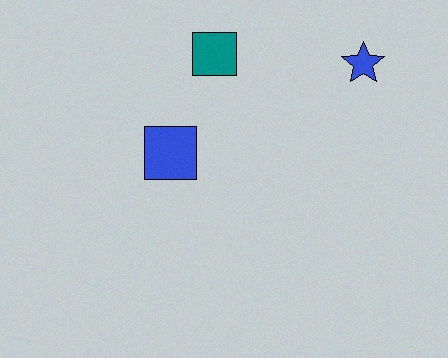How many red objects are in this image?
There are no red objects.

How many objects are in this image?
There are 3 objects.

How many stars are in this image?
There is 1 star.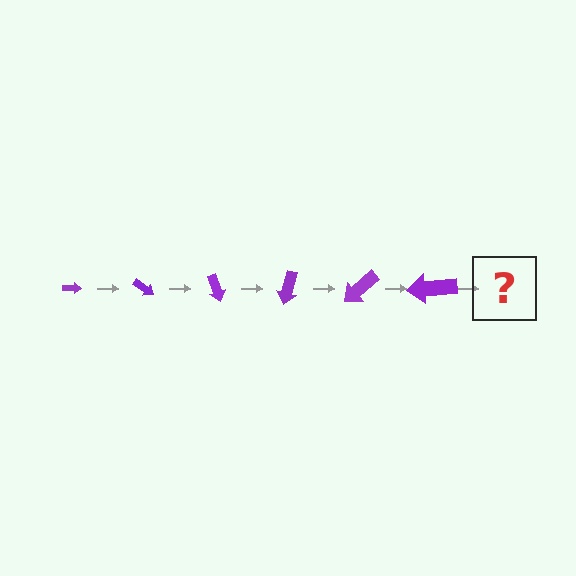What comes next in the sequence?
The next element should be an arrow, larger than the previous one and rotated 210 degrees from the start.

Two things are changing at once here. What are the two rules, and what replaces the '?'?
The two rules are that the arrow grows larger each step and it rotates 35 degrees each step. The '?' should be an arrow, larger than the previous one and rotated 210 degrees from the start.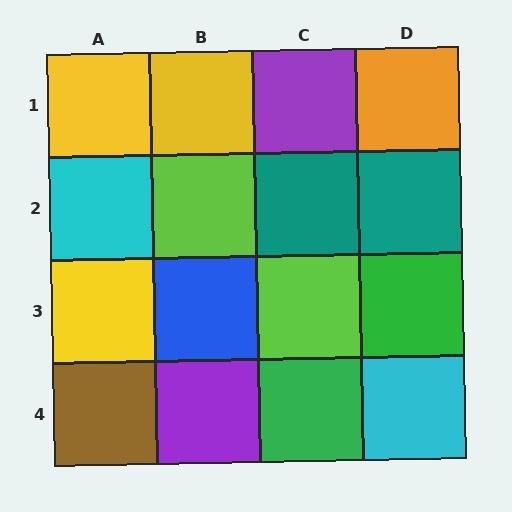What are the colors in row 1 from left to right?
Yellow, yellow, purple, orange.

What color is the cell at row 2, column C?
Teal.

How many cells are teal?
2 cells are teal.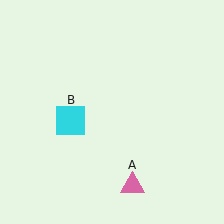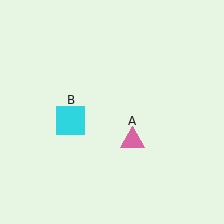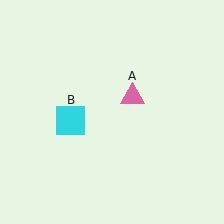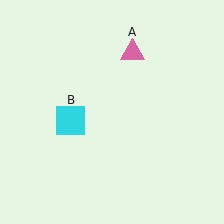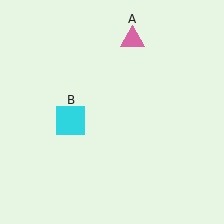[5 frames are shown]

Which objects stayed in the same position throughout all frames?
Cyan square (object B) remained stationary.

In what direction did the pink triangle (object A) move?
The pink triangle (object A) moved up.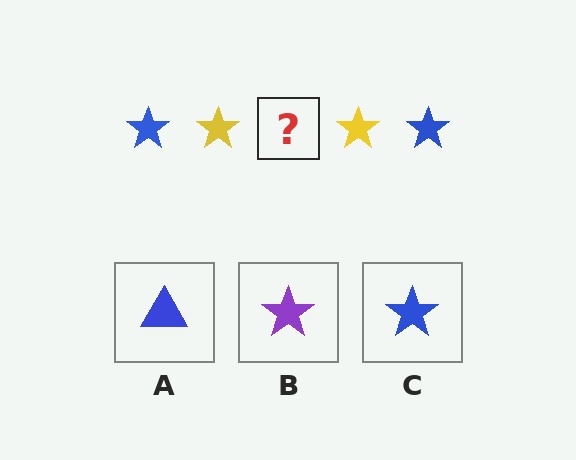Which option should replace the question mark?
Option C.